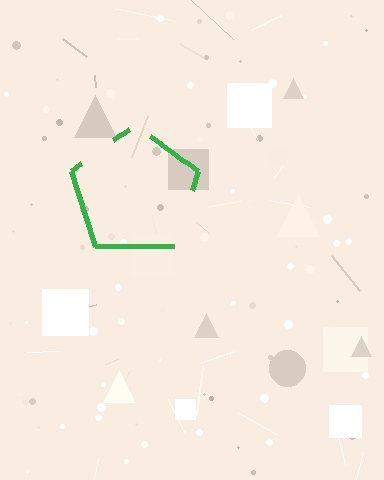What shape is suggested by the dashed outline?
The dashed outline suggests a pentagon.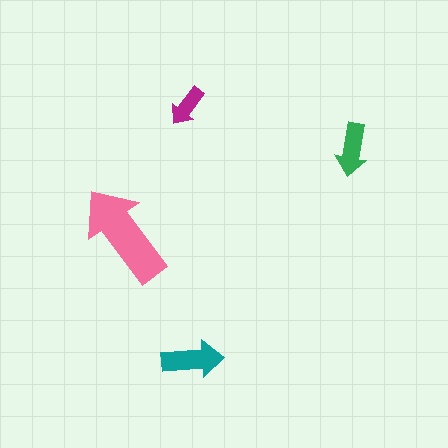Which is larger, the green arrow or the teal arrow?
The teal one.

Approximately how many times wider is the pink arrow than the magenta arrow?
About 2.5 times wider.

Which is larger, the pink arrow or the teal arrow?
The pink one.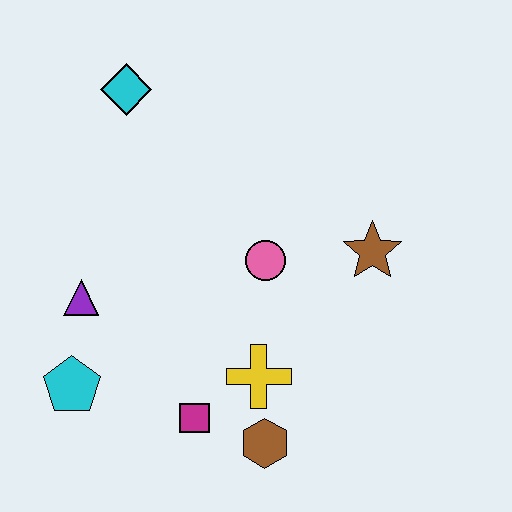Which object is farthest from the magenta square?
The cyan diamond is farthest from the magenta square.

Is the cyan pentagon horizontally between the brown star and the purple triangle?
No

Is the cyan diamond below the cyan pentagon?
No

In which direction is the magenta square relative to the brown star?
The magenta square is to the left of the brown star.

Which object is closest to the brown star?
The pink circle is closest to the brown star.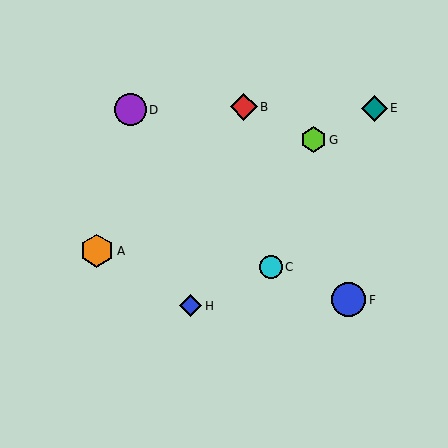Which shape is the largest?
The blue circle (labeled F) is the largest.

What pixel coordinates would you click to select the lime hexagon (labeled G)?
Click at (313, 140) to select the lime hexagon G.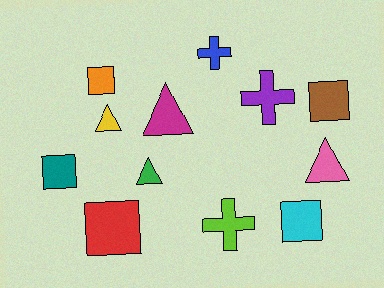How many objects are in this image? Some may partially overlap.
There are 12 objects.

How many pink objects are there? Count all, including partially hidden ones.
There is 1 pink object.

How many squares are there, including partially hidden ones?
There are 5 squares.